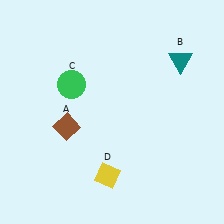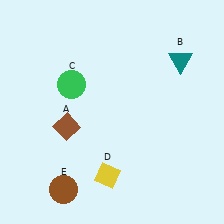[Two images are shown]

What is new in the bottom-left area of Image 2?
A brown circle (E) was added in the bottom-left area of Image 2.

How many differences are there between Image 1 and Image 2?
There is 1 difference between the two images.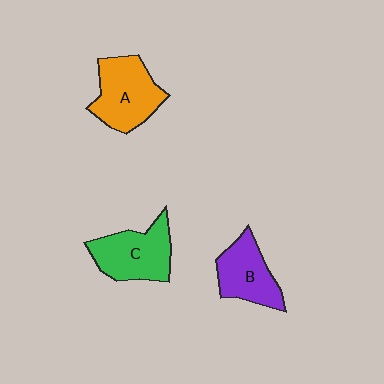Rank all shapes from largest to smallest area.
From largest to smallest: A (orange), C (green), B (purple).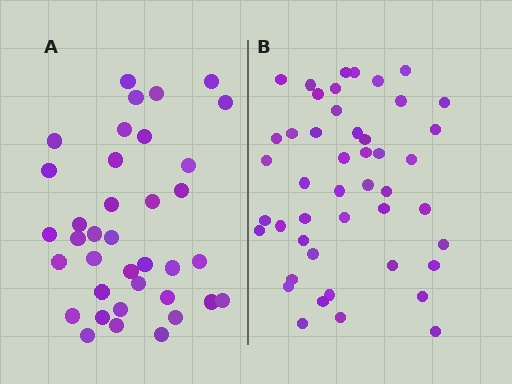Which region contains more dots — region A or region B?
Region B (the right region) has more dots.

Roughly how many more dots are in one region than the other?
Region B has roughly 8 or so more dots than region A.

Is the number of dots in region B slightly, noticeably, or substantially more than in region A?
Region B has only slightly more — the two regions are fairly close. The ratio is roughly 1.2 to 1.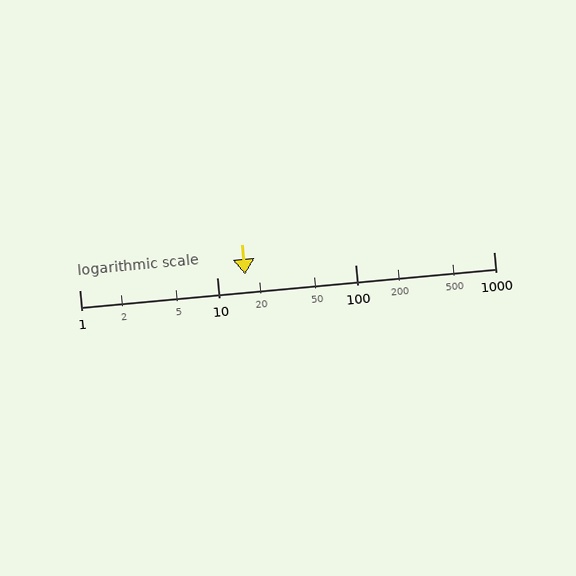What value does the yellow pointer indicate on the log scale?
The pointer indicates approximately 16.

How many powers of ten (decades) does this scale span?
The scale spans 3 decades, from 1 to 1000.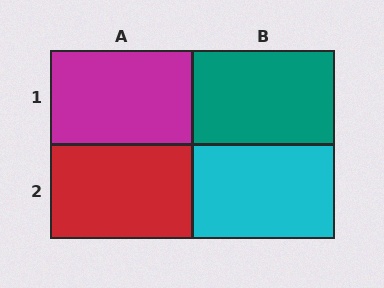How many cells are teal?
1 cell is teal.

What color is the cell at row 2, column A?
Red.